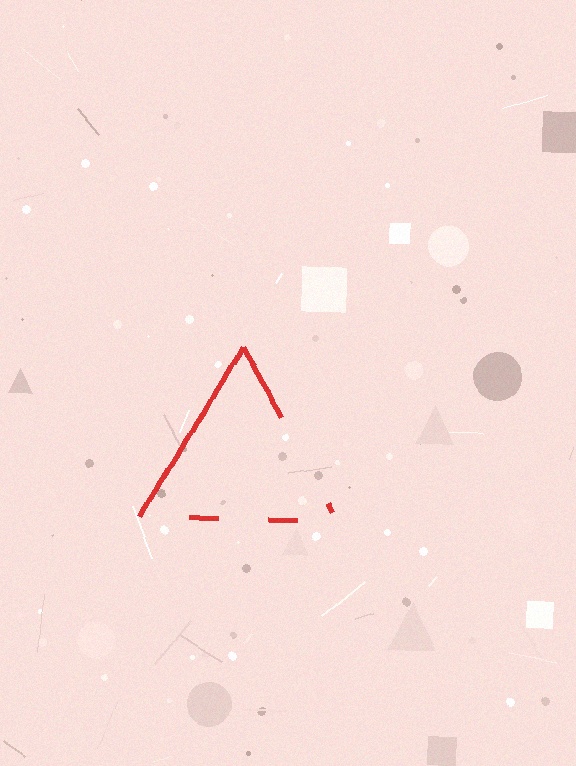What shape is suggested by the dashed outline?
The dashed outline suggests a triangle.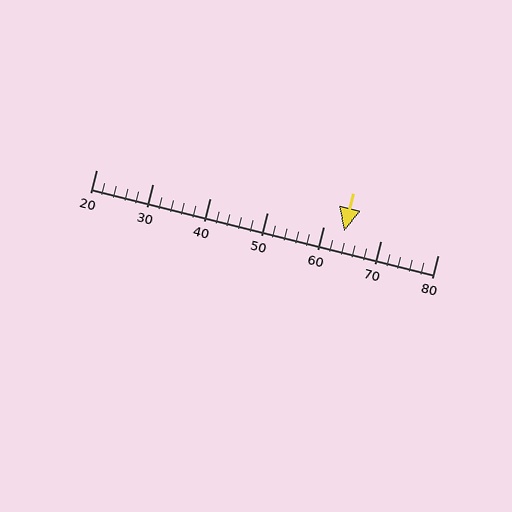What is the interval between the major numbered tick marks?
The major tick marks are spaced 10 units apart.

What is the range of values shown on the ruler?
The ruler shows values from 20 to 80.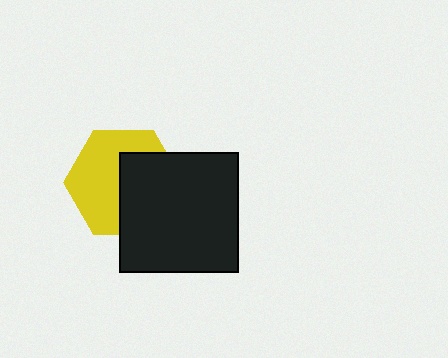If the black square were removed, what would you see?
You would see the complete yellow hexagon.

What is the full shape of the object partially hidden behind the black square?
The partially hidden object is a yellow hexagon.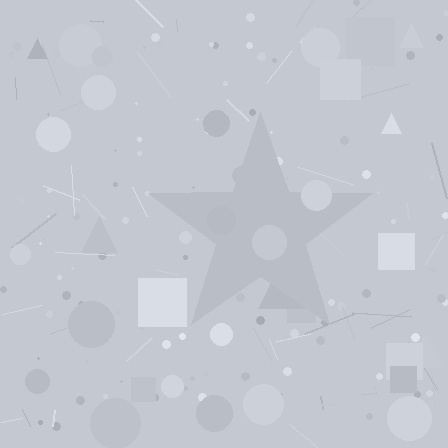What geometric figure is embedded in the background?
A star is embedded in the background.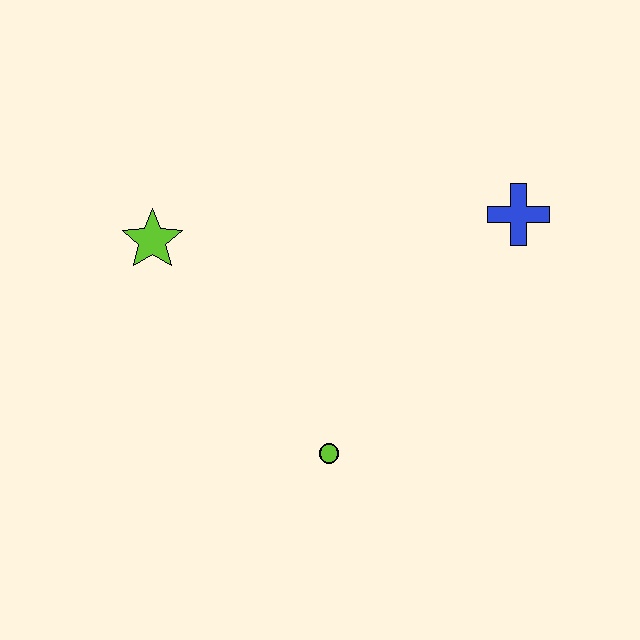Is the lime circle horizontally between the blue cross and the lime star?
Yes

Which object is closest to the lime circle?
The lime star is closest to the lime circle.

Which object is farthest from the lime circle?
The blue cross is farthest from the lime circle.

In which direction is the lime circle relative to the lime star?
The lime circle is below the lime star.